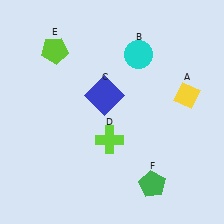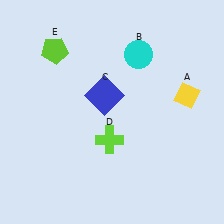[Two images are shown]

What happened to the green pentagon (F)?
The green pentagon (F) was removed in Image 2. It was in the bottom-right area of Image 1.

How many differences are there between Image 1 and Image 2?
There is 1 difference between the two images.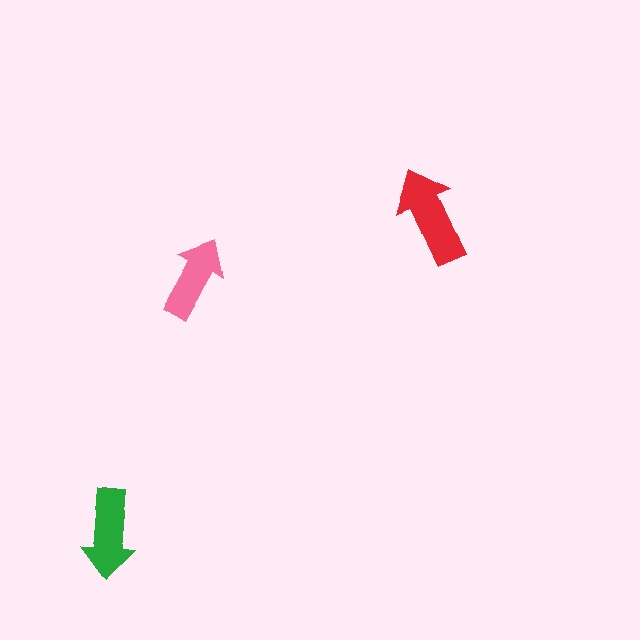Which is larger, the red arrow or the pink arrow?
The red one.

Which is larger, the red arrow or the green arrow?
The red one.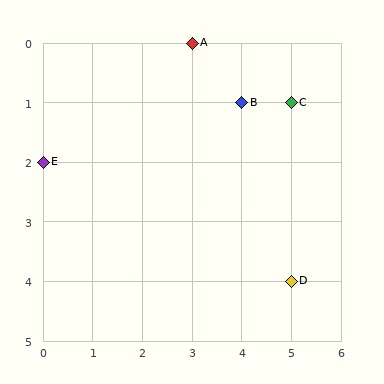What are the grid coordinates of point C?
Point C is at grid coordinates (5, 1).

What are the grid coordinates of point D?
Point D is at grid coordinates (5, 4).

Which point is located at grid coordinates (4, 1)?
Point B is at (4, 1).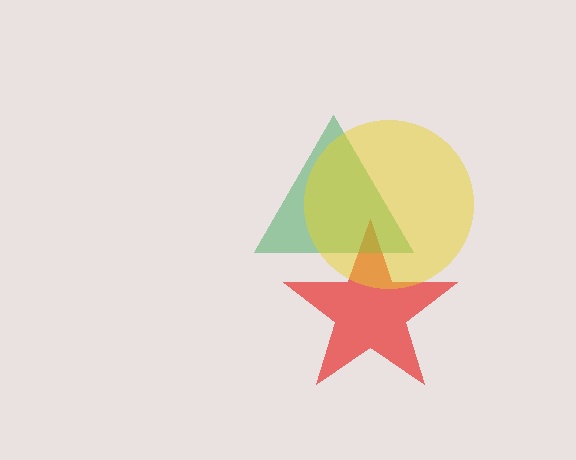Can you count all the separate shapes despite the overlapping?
Yes, there are 3 separate shapes.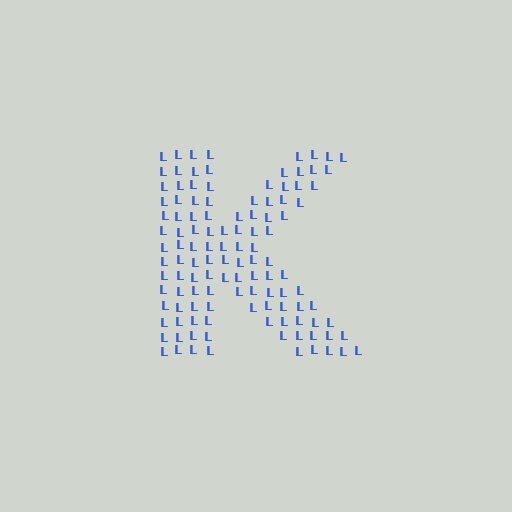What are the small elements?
The small elements are letter L's.